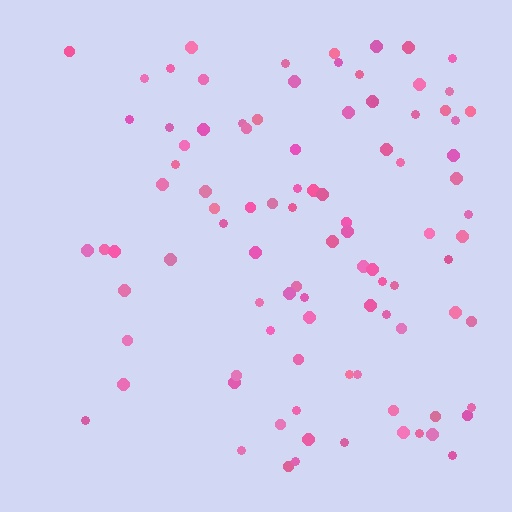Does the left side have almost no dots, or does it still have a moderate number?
Still a moderate number, just noticeably fewer than the right.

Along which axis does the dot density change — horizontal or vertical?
Horizontal.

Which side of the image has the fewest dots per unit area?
The left.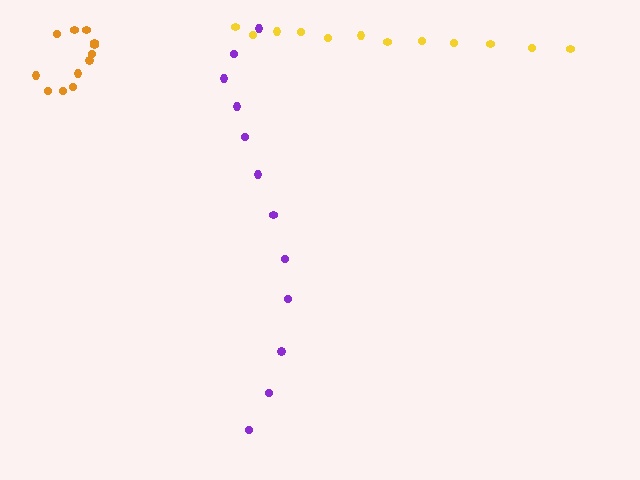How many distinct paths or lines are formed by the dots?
There are 3 distinct paths.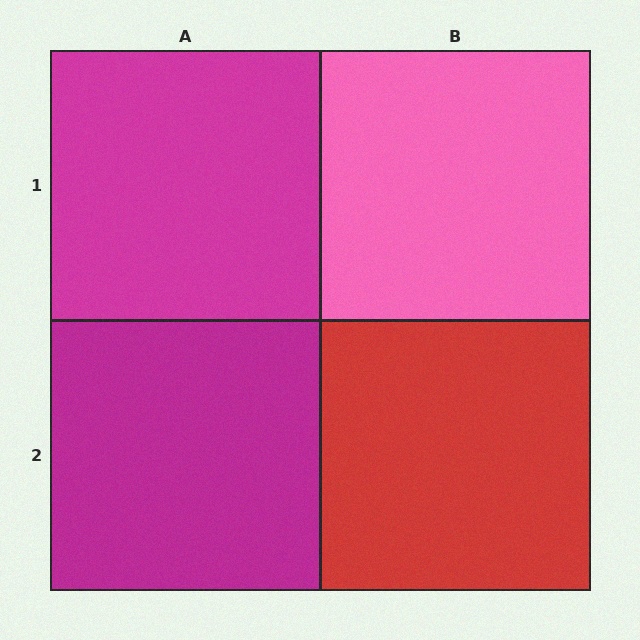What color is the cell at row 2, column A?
Magenta.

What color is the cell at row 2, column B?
Red.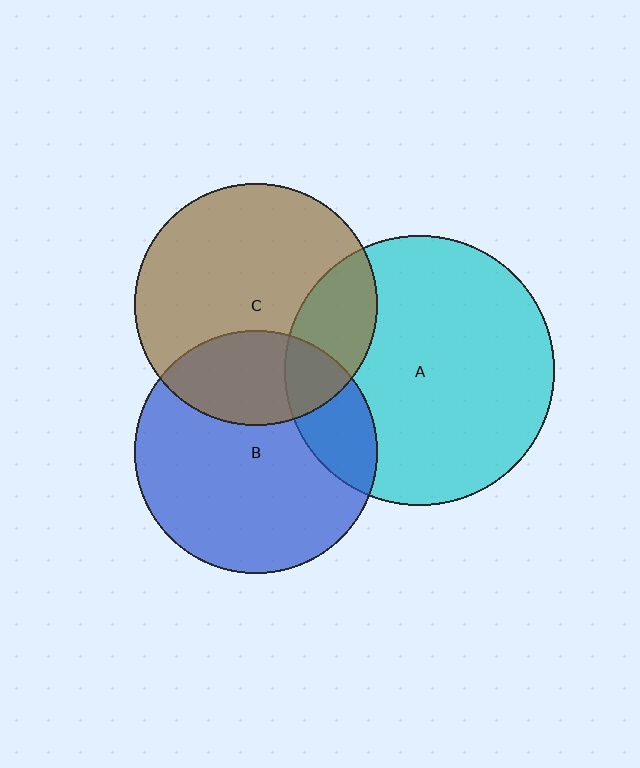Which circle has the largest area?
Circle A (cyan).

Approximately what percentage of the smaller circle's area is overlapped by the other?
Approximately 30%.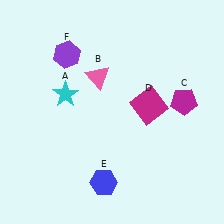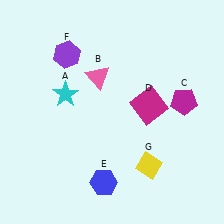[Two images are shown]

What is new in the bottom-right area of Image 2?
A yellow diamond (G) was added in the bottom-right area of Image 2.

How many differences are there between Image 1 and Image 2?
There is 1 difference between the two images.